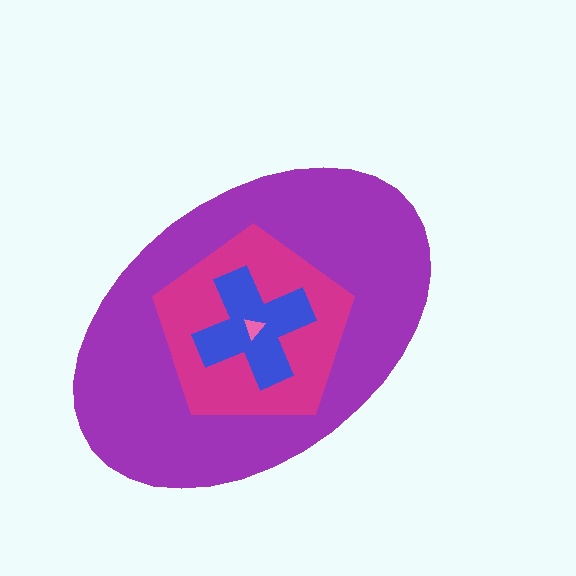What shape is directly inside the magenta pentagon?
The blue cross.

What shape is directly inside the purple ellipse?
The magenta pentagon.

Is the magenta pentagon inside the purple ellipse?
Yes.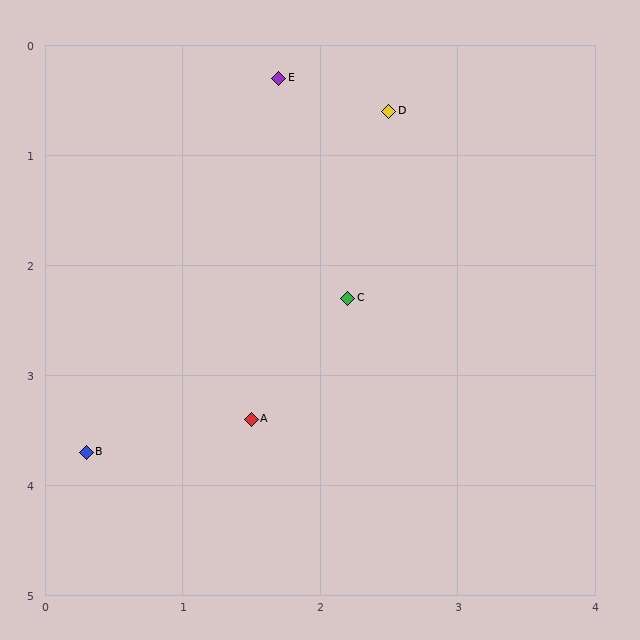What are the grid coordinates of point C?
Point C is at approximately (2.2, 2.3).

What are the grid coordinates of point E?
Point E is at approximately (1.7, 0.3).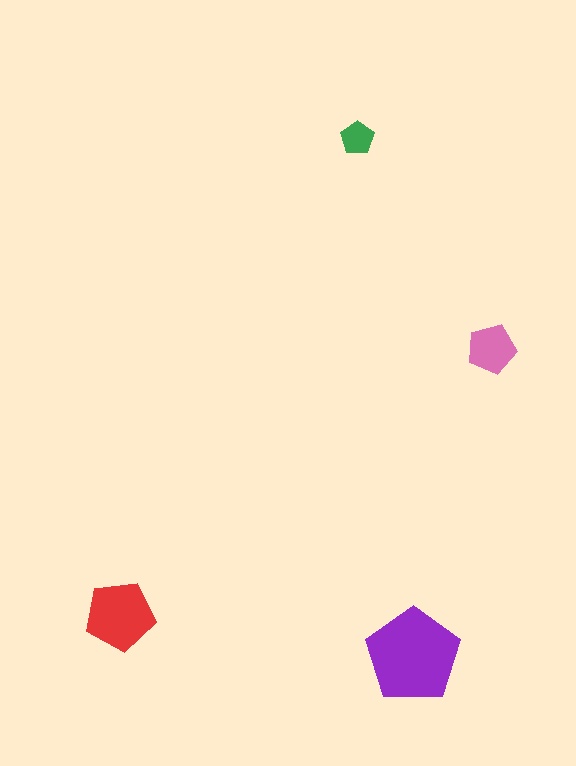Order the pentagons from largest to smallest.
the purple one, the red one, the pink one, the green one.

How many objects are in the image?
There are 4 objects in the image.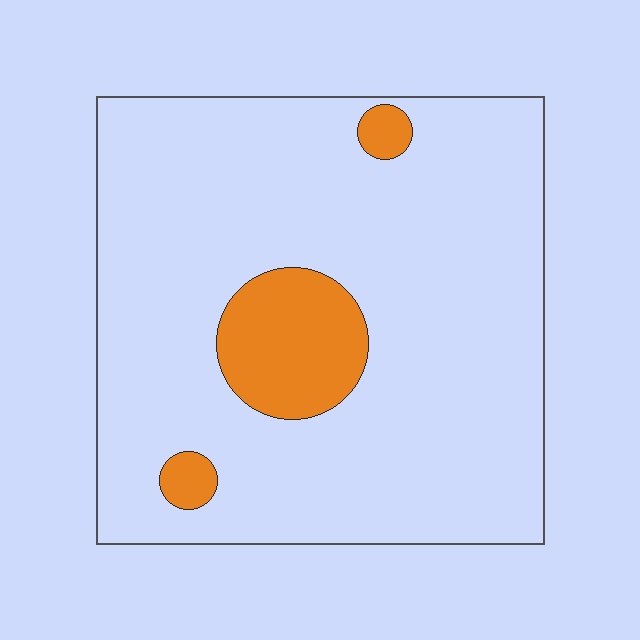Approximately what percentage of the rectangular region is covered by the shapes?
Approximately 10%.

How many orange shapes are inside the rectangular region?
3.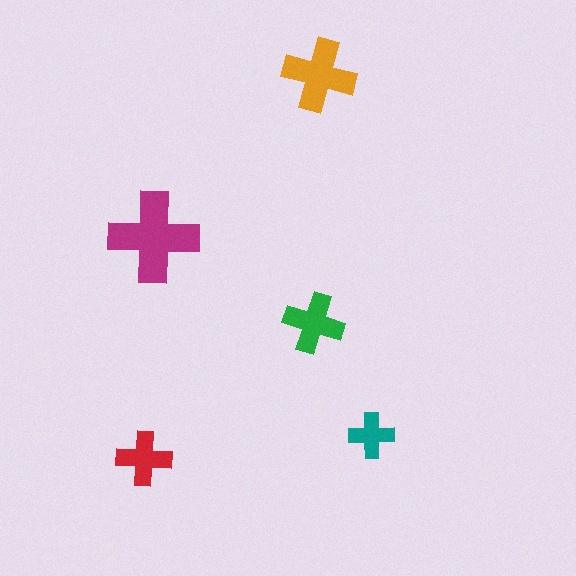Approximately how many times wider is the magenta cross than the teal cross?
About 2 times wider.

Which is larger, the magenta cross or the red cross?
The magenta one.